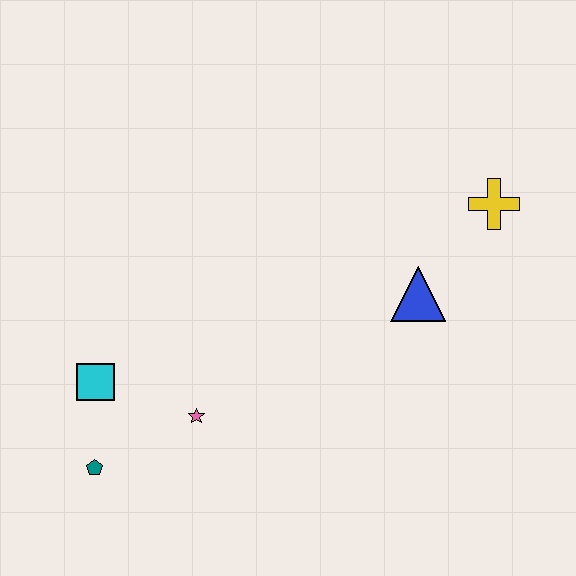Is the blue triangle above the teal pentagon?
Yes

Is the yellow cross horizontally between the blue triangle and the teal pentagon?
No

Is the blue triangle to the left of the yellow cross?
Yes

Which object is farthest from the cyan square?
The yellow cross is farthest from the cyan square.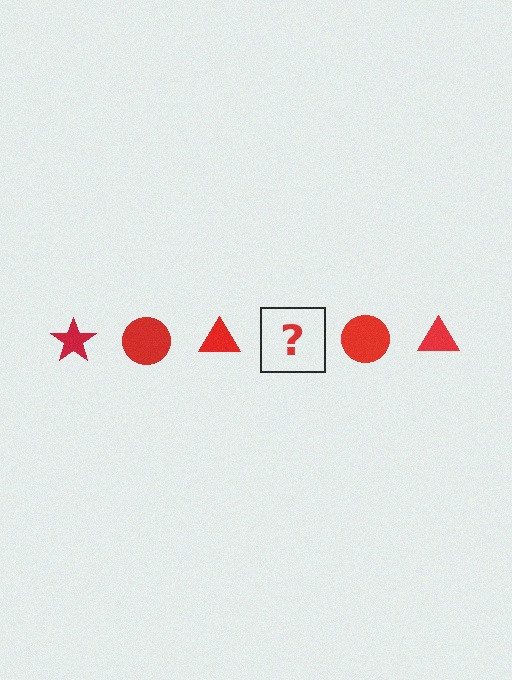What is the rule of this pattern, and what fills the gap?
The rule is that the pattern cycles through star, circle, triangle shapes in red. The gap should be filled with a red star.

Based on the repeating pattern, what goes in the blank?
The blank should be a red star.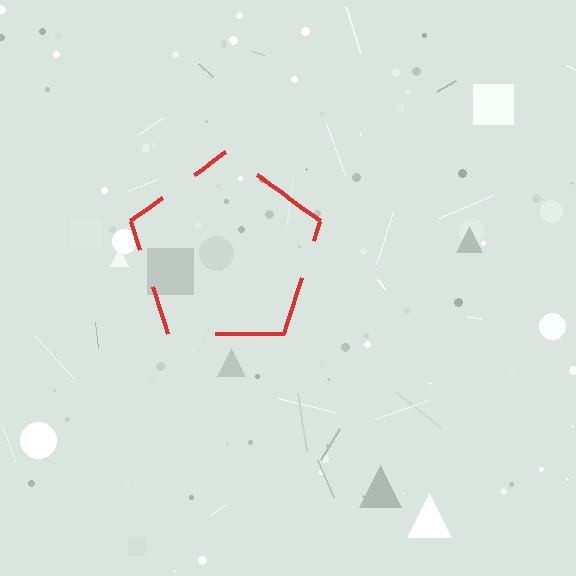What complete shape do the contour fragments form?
The contour fragments form a pentagon.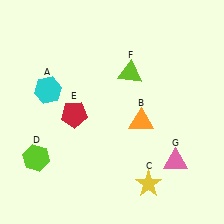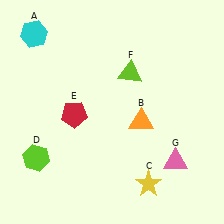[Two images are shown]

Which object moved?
The cyan hexagon (A) moved up.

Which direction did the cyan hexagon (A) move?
The cyan hexagon (A) moved up.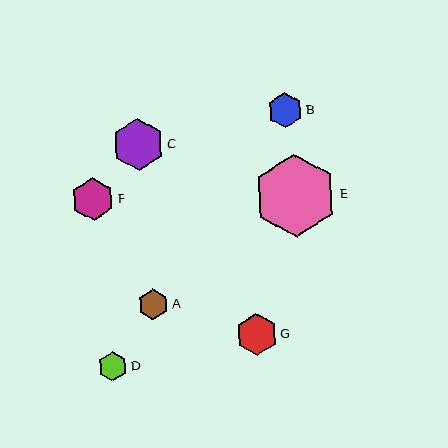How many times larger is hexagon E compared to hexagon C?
Hexagon E is approximately 1.6 times the size of hexagon C.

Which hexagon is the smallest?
Hexagon D is the smallest with a size of approximately 29 pixels.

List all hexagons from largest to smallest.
From largest to smallest: E, C, F, G, B, A, D.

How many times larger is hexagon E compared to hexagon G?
Hexagon E is approximately 2.0 times the size of hexagon G.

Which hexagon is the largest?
Hexagon E is the largest with a size of approximately 83 pixels.